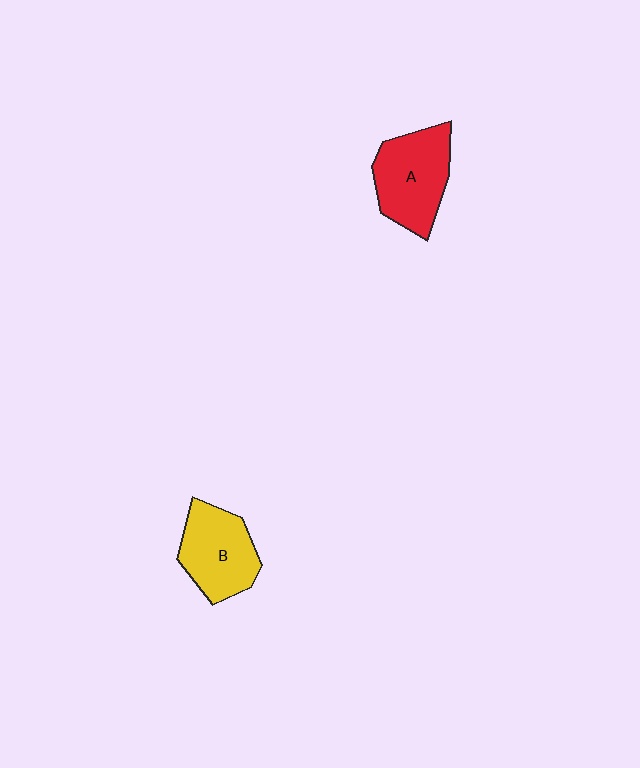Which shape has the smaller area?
Shape B (yellow).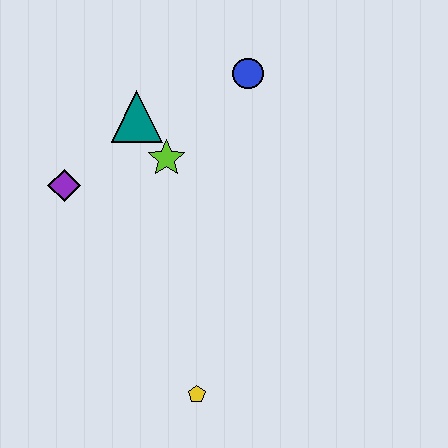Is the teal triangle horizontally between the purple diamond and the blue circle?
Yes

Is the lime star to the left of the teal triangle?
No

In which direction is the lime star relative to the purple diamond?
The lime star is to the right of the purple diamond.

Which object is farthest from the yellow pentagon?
The blue circle is farthest from the yellow pentagon.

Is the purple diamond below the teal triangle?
Yes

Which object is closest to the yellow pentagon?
The lime star is closest to the yellow pentagon.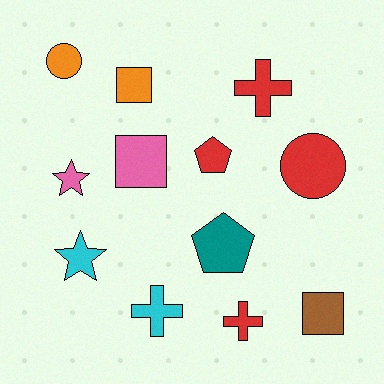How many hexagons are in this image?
There are no hexagons.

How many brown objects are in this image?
There is 1 brown object.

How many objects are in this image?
There are 12 objects.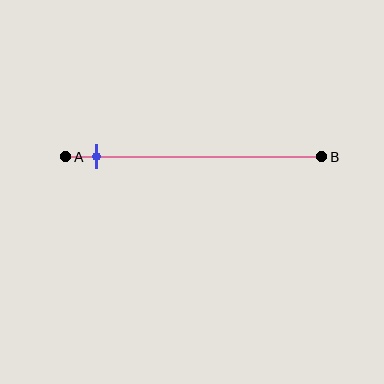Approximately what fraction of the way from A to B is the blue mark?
The blue mark is approximately 10% of the way from A to B.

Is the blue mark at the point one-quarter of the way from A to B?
No, the mark is at about 10% from A, not at the 25% one-quarter point.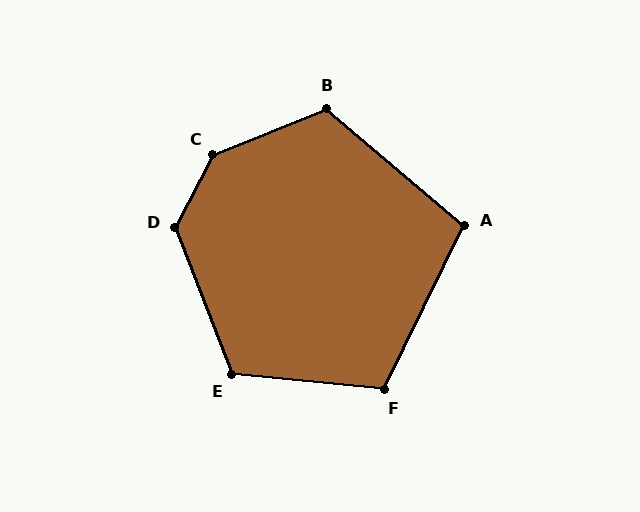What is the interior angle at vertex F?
Approximately 111 degrees (obtuse).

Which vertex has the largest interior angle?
C, at approximately 139 degrees.